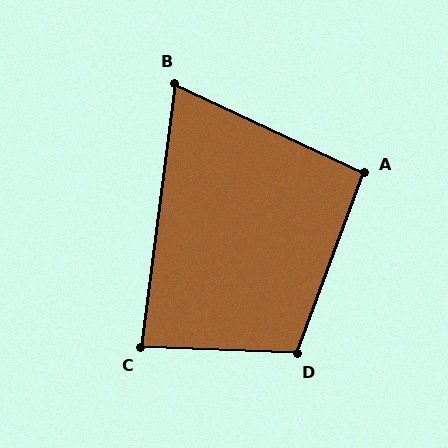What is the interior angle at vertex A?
Approximately 95 degrees (approximately right).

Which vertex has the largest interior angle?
D, at approximately 108 degrees.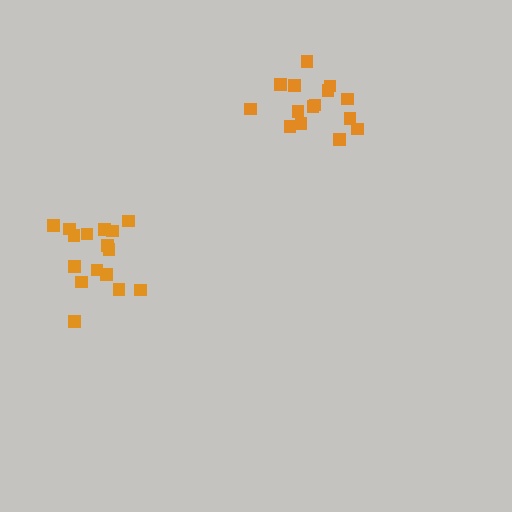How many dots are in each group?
Group 1: 16 dots, Group 2: 15 dots (31 total).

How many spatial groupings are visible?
There are 2 spatial groupings.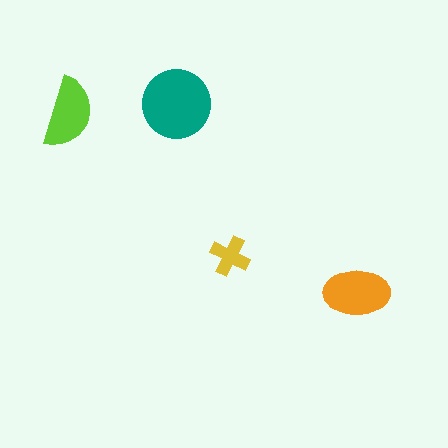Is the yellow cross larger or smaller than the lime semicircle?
Smaller.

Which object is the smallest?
The yellow cross.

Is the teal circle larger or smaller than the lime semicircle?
Larger.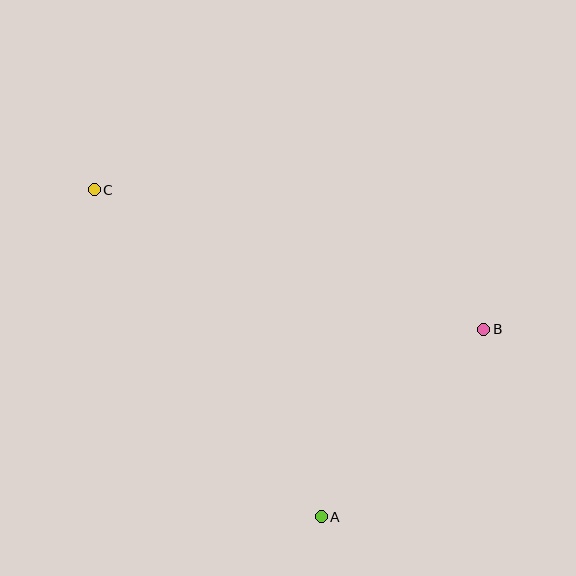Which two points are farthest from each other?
Points B and C are farthest from each other.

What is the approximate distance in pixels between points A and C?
The distance between A and C is approximately 398 pixels.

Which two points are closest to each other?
Points A and B are closest to each other.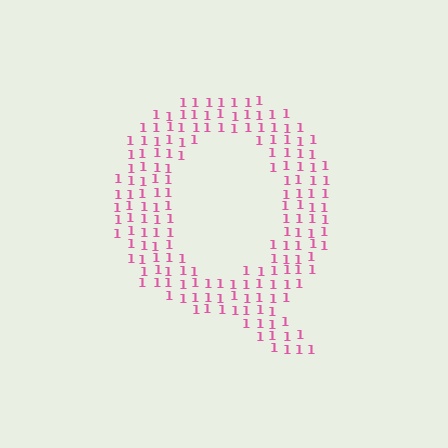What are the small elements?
The small elements are digit 1's.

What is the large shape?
The large shape is the letter Q.